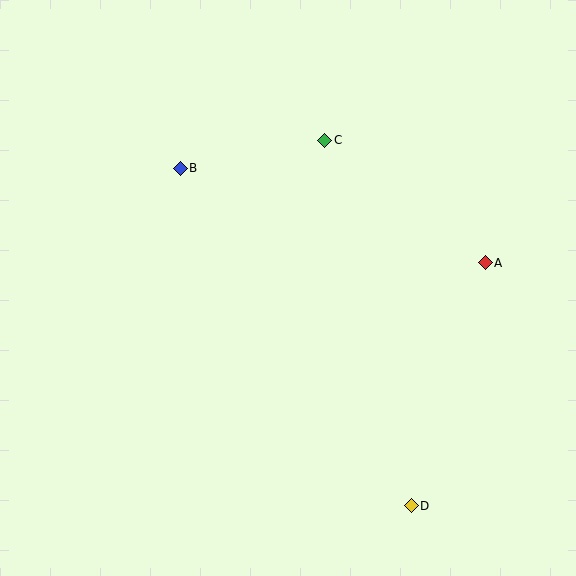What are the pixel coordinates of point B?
Point B is at (180, 168).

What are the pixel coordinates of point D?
Point D is at (411, 506).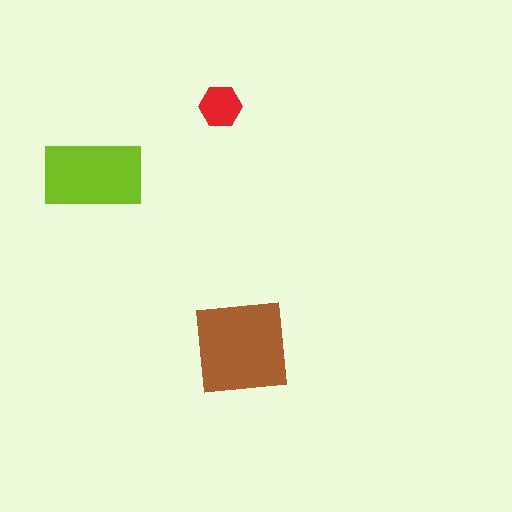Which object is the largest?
The brown square.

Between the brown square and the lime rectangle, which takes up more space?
The brown square.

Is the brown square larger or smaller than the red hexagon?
Larger.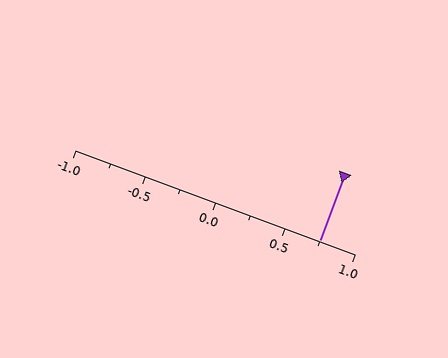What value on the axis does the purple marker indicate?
The marker indicates approximately 0.75.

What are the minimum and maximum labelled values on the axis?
The axis runs from -1.0 to 1.0.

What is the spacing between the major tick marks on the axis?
The major ticks are spaced 0.5 apart.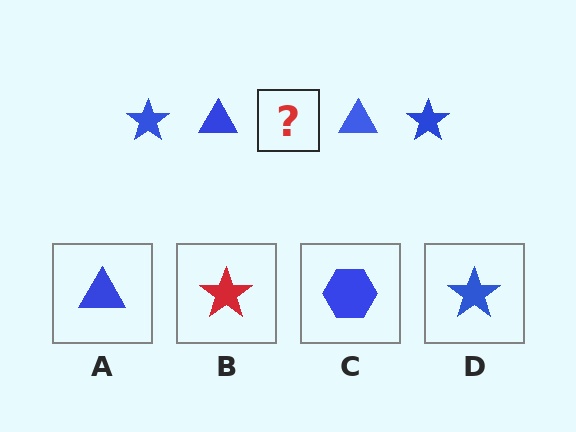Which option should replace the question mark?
Option D.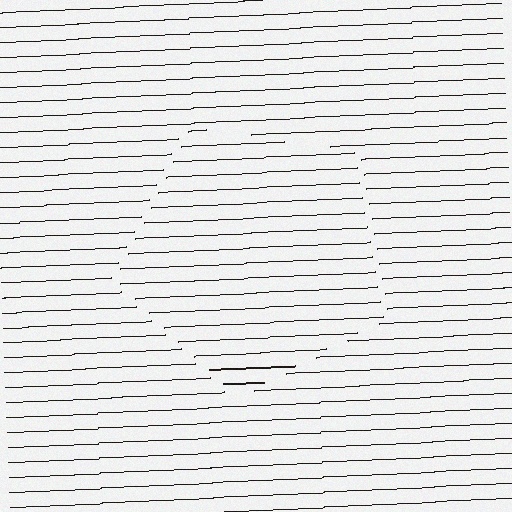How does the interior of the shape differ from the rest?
The interior of the shape contains the same grating, shifted by half a period — the contour is defined by the phase discontinuity where line-ends from the inner and outer gratings abut.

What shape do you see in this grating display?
An illusory pentagon. The interior of the shape contains the same grating, shifted by half a period — the contour is defined by the phase discontinuity where line-ends from the inner and outer gratings abut.